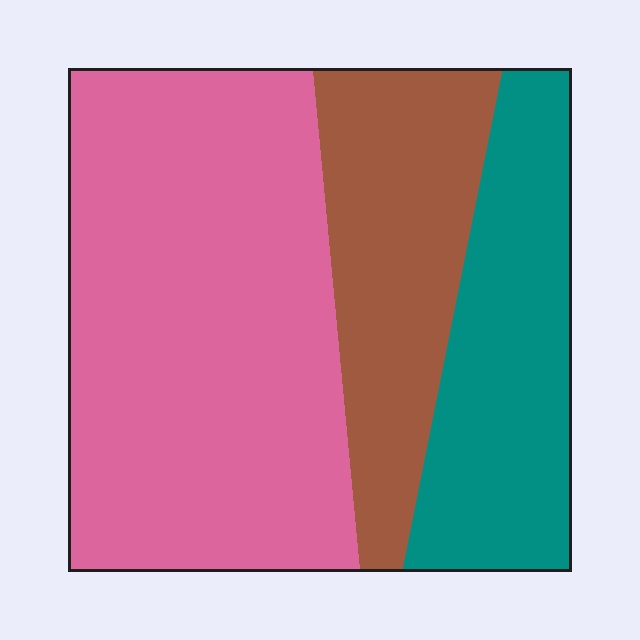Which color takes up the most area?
Pink, at roughly 55%.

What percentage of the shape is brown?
Brown takes up about one quarter (1/4) of the shape.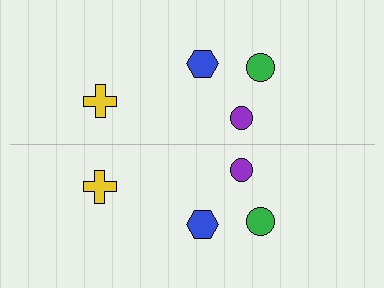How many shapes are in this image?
There are 8 shapes in this image.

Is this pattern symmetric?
Yes, this pattern has bilateral (reflection) symmetry.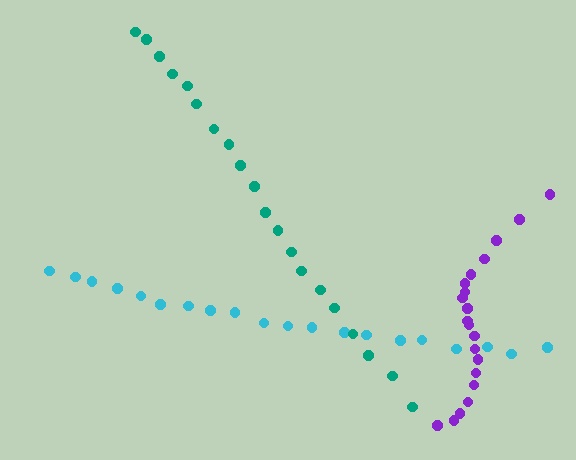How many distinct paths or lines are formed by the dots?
There are 3 distinct paths.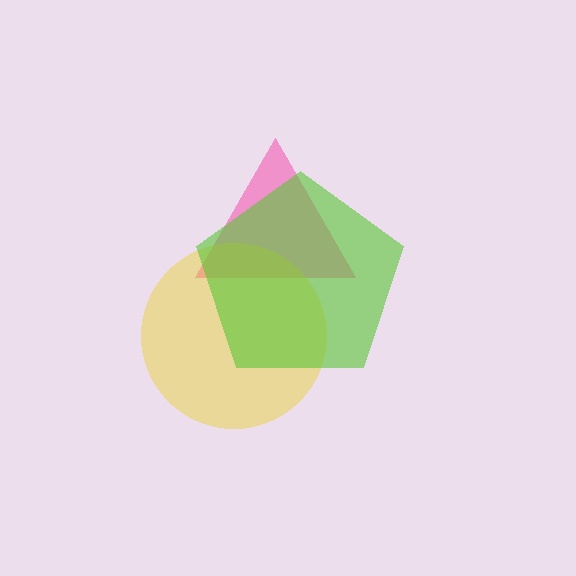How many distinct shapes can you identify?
There are 3 distinct shapes: a pink triangle, a yellow circle, a lime pentagon.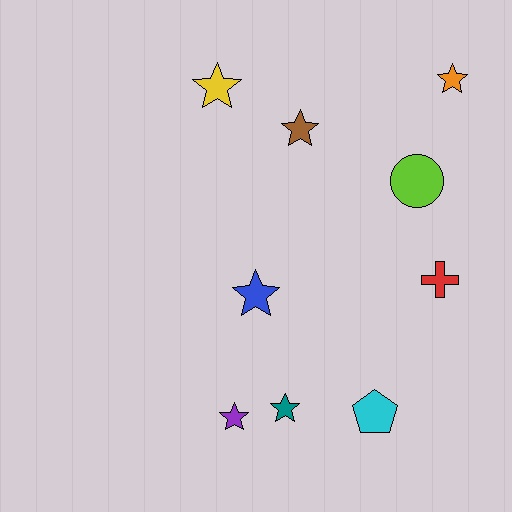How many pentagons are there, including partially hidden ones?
There is 1 pentagon.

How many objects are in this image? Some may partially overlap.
There are 9 objects.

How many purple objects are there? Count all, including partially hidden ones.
There is 1 purple object.